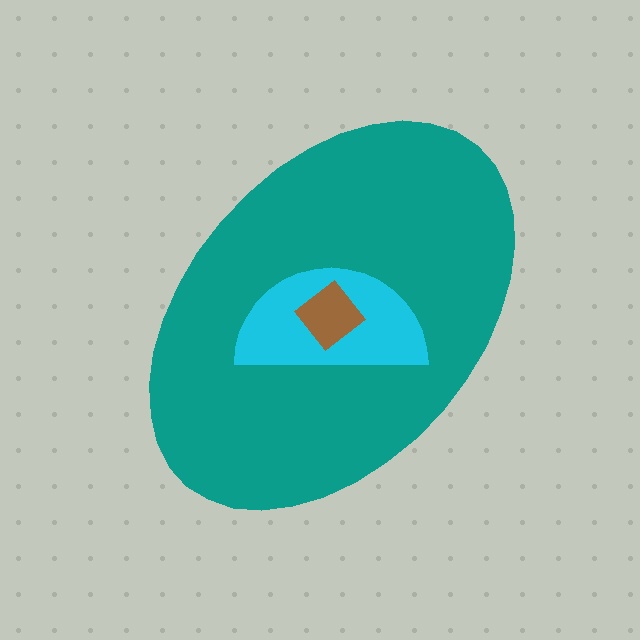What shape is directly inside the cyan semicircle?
The brown diamond.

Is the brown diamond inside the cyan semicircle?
Yes.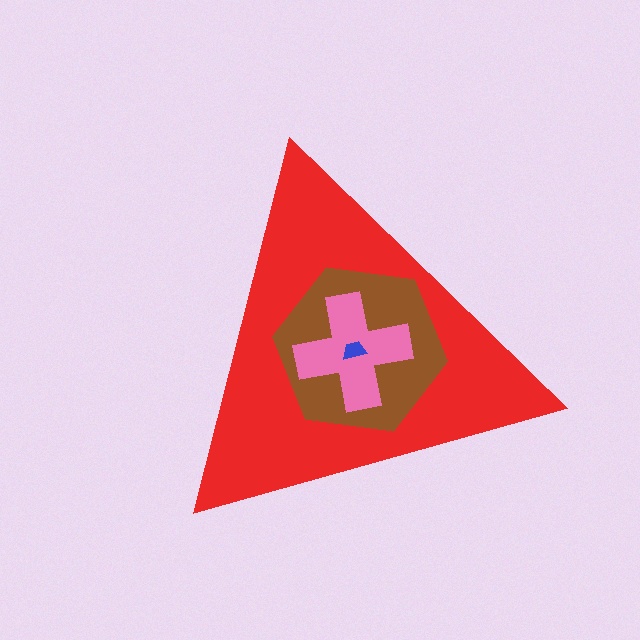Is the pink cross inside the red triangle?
Yes.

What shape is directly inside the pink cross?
The blue trapezoid.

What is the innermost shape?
The blue trapezoid.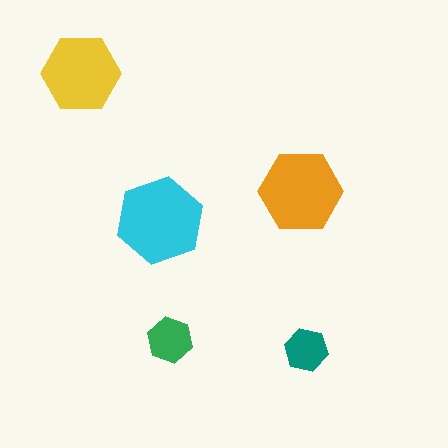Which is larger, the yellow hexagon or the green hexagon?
The yellow one.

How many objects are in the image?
There are 5 objects in the image.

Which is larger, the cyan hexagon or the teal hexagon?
The cyan one.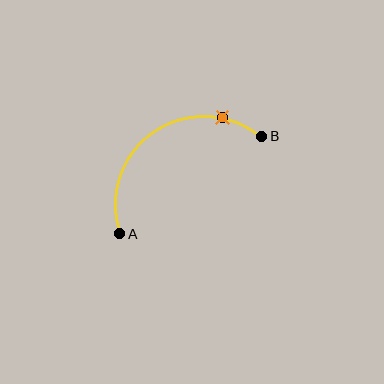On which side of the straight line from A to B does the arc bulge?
The arc bulges above and to the left of the straight line connecting A and B.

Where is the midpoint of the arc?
The arc midpoint is the point on the curve farthest from the straight line joining A and B. It sits above and to the left of that line.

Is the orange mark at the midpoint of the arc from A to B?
No. The orange mark lies on the arc but is closer to endpoint B. The arc midpoint would be at the point on the curve equidistant along the arc from both A and B.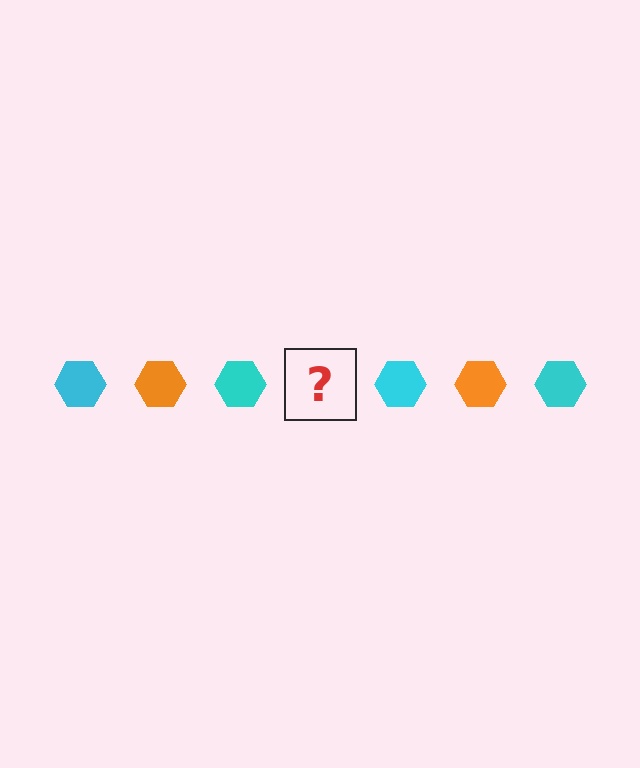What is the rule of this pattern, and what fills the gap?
The rule is that the pattern cycles through cyan, orange hexagons. The gap should be filled with an orange hexagon.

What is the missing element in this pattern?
The missing element is an orange hexagon.